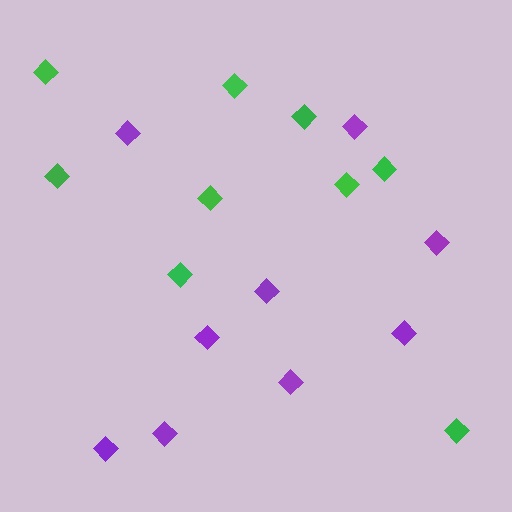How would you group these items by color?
There are 2 groups: one group of green diamonds (9) and one group of purple diamonds (9).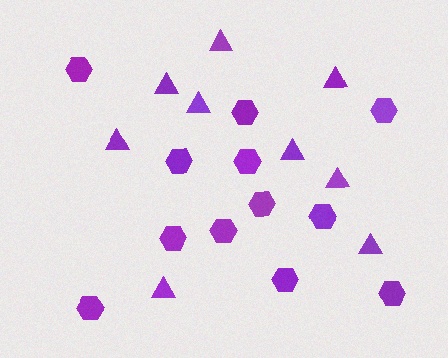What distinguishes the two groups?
There are 2 groups: one group of triangles (9) and one group of hexagons (12).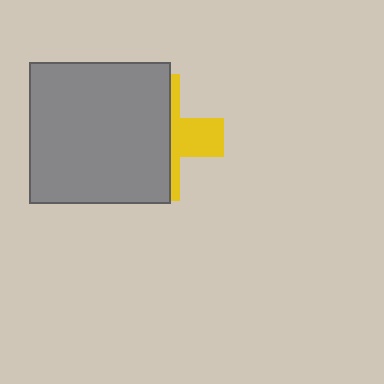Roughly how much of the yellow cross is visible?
A small part of it is visible (roughly 33%).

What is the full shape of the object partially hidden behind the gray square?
The partially hidden object is a yellow cross.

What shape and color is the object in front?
The object in front is a gray square.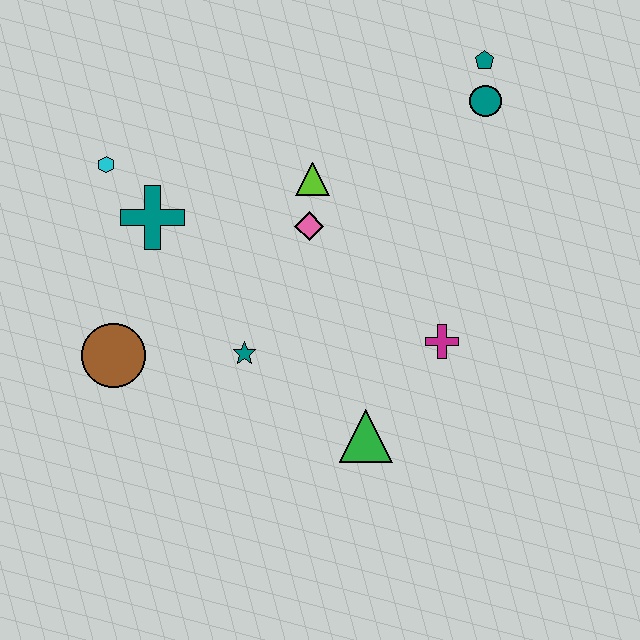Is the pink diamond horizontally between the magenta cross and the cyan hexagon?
Yes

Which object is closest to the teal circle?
The teal pentagon is closest to the teal circle.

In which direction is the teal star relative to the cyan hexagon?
The teal star is below the cyan hexagon.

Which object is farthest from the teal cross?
The teal pentagon is farthest from the teal cross.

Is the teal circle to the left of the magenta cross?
No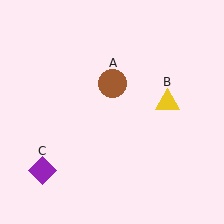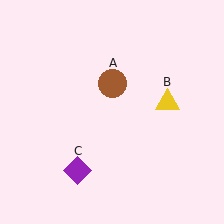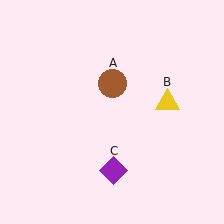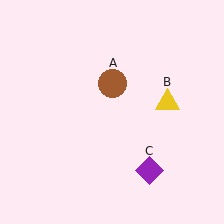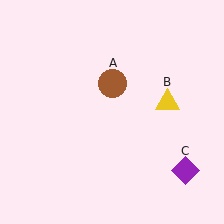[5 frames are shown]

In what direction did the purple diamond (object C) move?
The purple diamond (object C) moved right.